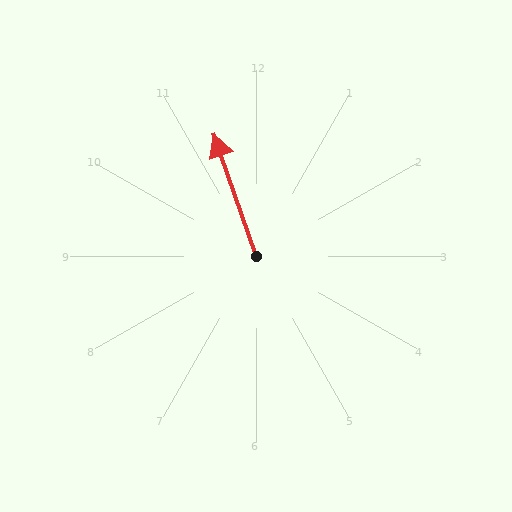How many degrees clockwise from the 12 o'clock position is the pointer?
Approximately 341 degrees.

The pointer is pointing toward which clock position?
Roughly 11 o'clock.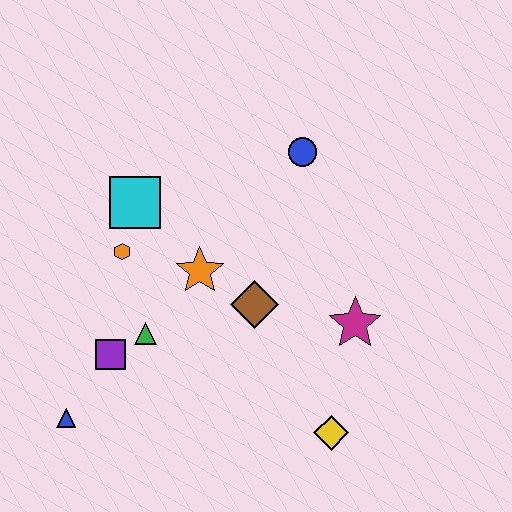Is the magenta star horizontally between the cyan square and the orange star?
No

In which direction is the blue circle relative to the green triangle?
The blue circle is above the green triangle.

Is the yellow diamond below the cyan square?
Yes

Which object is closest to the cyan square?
The orange hexagon is closest to the cyan square.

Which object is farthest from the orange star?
The yellow diamond is farthest from the orange star.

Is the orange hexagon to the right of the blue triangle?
Yes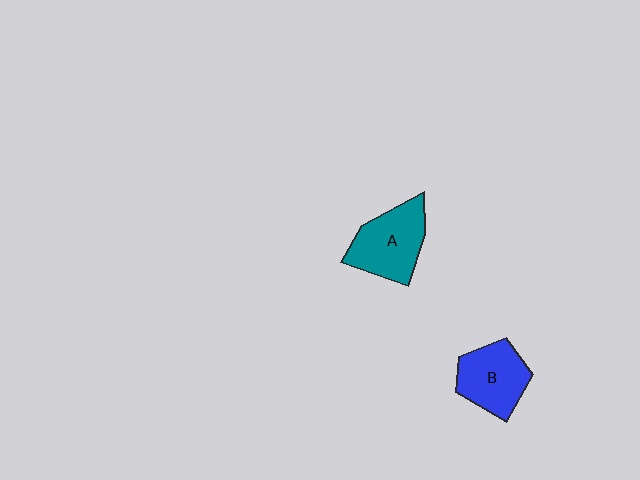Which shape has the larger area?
Shape A (teal).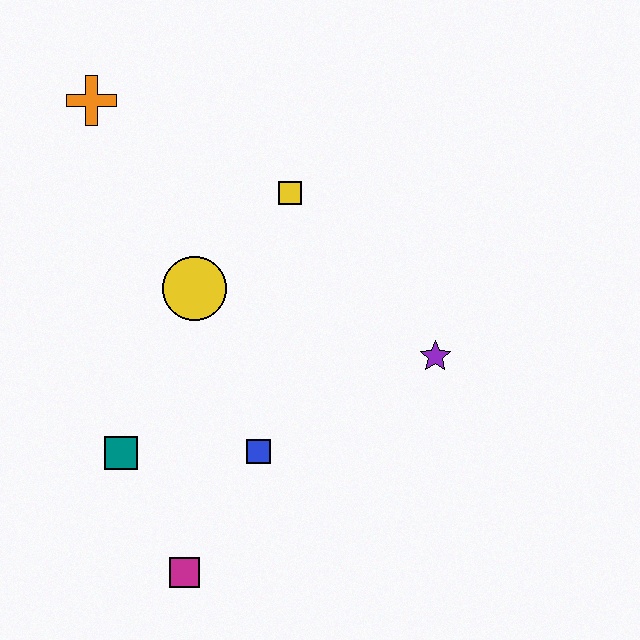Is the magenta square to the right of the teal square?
Yes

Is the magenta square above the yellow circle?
No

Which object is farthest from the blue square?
The orange cross is farthest from the blue square.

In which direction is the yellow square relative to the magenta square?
The yellow square is above the magenta square.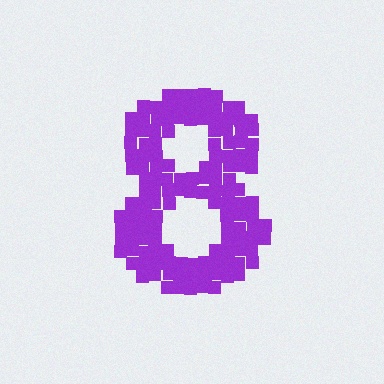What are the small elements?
The small elements are squares.